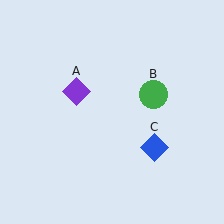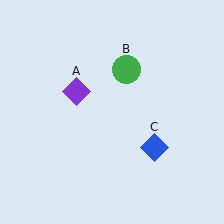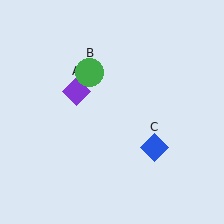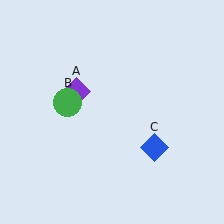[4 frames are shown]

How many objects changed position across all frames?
1 object changed position: green circle (object B).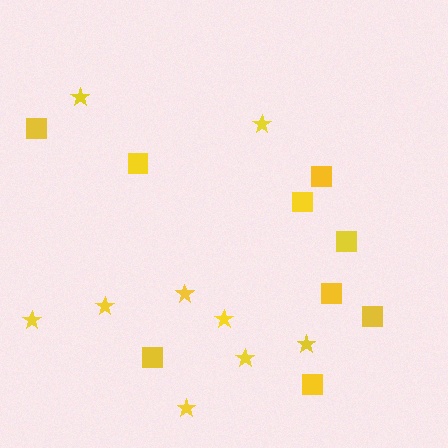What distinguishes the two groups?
There are 2 groups: one group of stars (9) and one group of squares (9).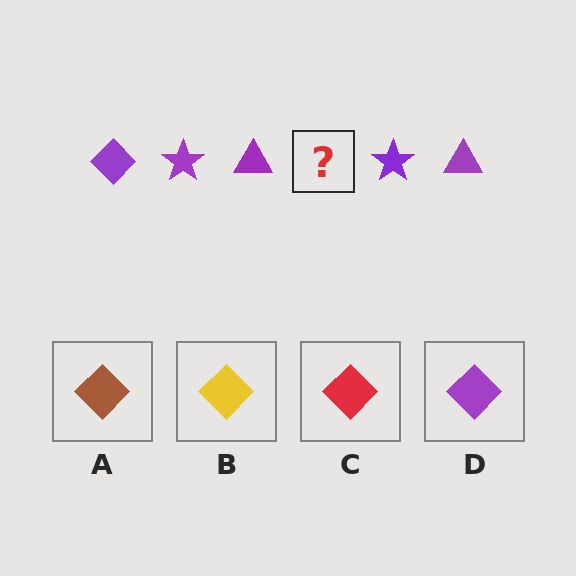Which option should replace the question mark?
Option D.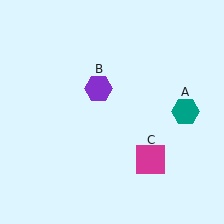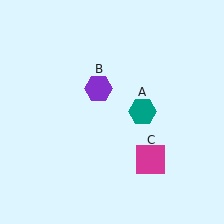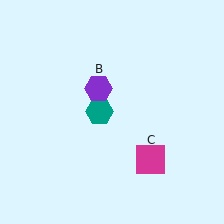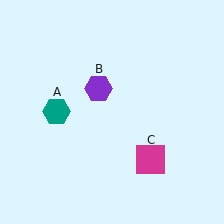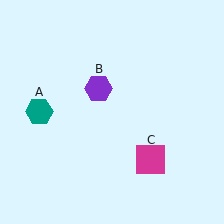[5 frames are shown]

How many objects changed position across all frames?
1 object changed position: teal hexagon (object A).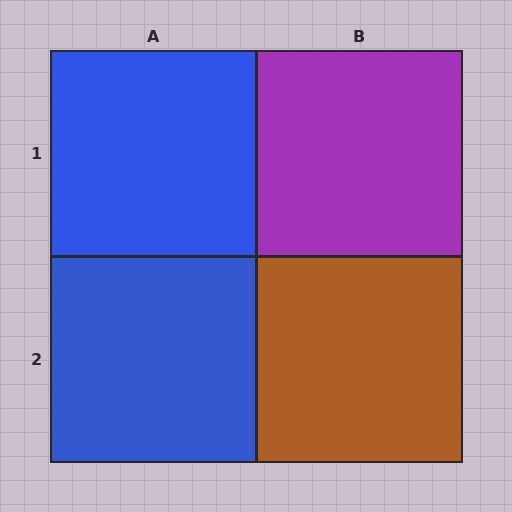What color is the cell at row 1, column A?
Blue.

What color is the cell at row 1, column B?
Purple.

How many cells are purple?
1 cell is purple.